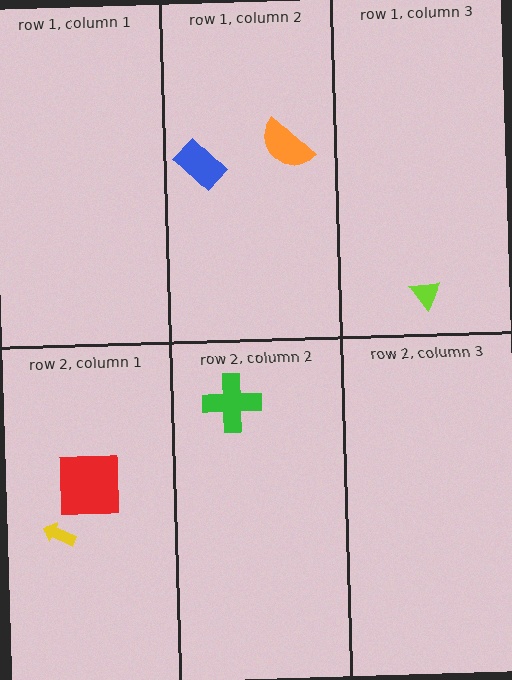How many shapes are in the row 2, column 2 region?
1.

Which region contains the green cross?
The row 2, column 2 region.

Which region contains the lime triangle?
The row 1, column 3 region.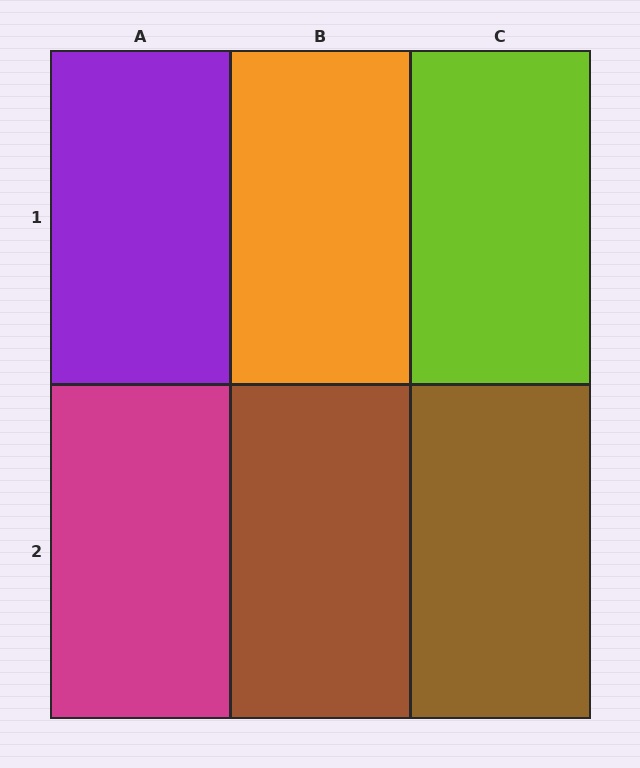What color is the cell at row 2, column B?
Brown.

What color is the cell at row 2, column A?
Magenta.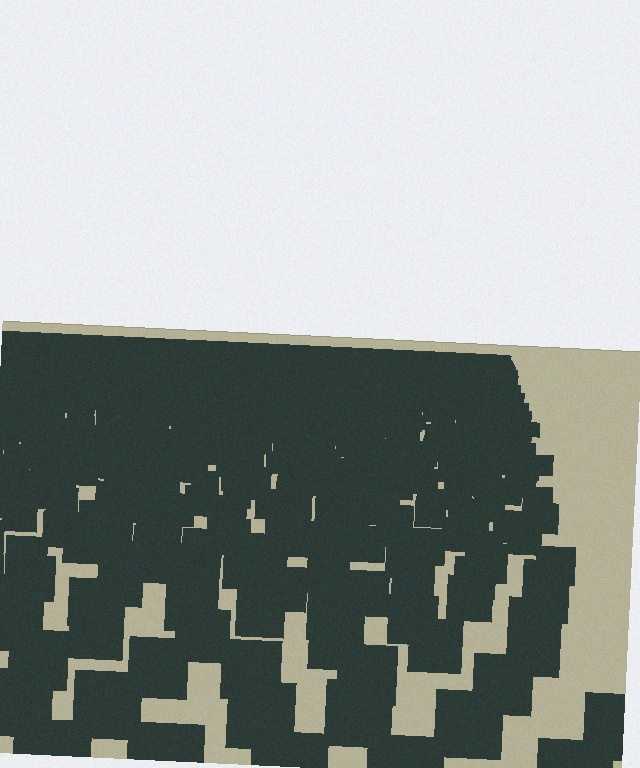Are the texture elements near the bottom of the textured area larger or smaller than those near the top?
Larger. Near the bottom, elements are closer to the viewer and appear at a bigger on-screen size.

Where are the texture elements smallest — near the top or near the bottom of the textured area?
Near the top.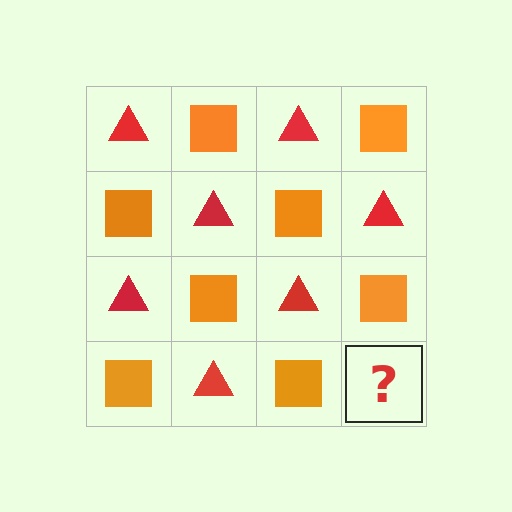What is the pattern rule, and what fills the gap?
The rule is that it alternates red triangle and orange square in a checkerboard pattern. The gap should be filled with a red triangle.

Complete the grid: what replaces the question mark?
The question mark should be replaced with a red triangle.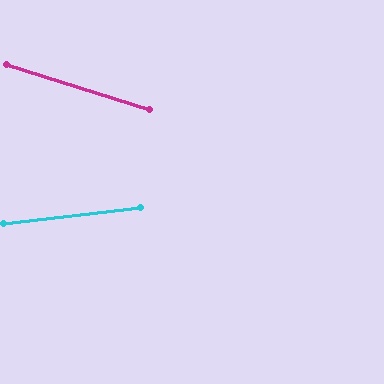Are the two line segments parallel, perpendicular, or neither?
Neither parallel nor perpendicular — they differ by about 24°.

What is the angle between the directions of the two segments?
Approximately 24 degrees.